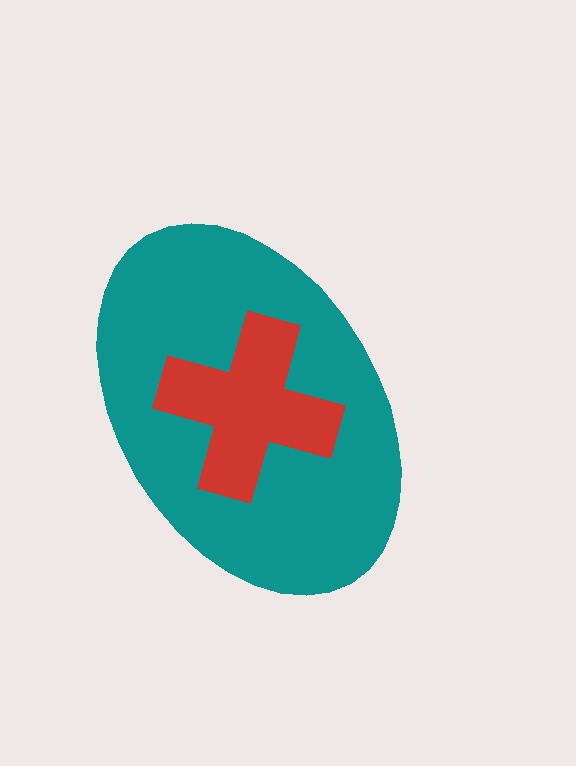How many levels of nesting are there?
2.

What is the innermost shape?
The red cross.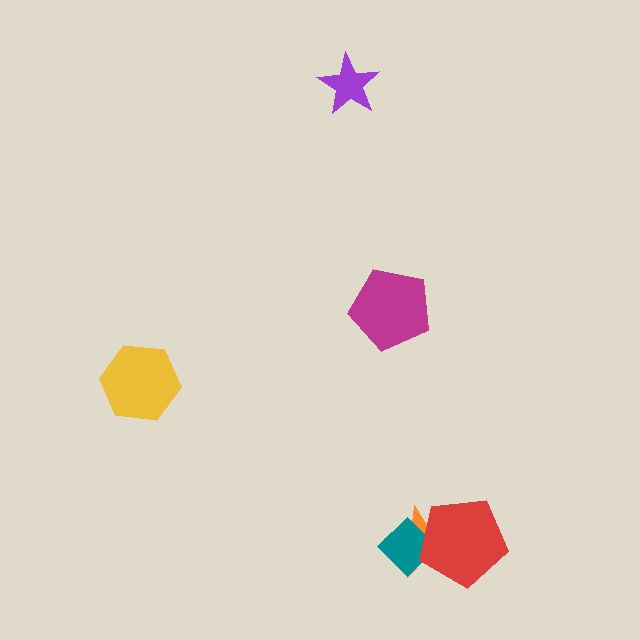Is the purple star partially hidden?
No, no other shape covers it.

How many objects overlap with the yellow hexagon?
0 objects overlap with the yellow hexagon.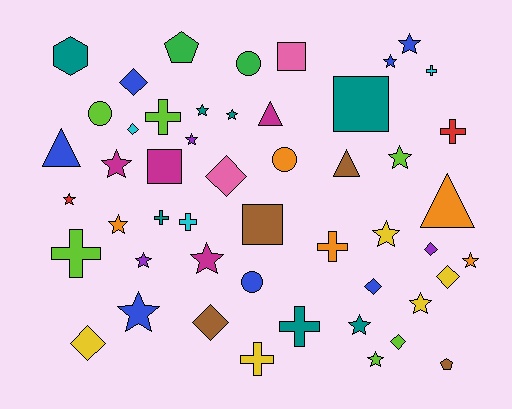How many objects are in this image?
There are 50 objects.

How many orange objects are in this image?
There are 5 orange objects.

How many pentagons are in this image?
There are 2 pentagons.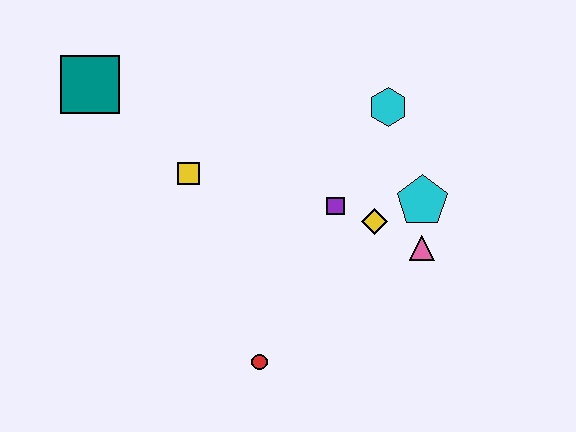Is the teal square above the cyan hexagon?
Yes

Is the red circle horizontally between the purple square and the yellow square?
Yes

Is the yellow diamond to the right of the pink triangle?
No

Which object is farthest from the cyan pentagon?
The teal square is farthest from the cyan pentagon.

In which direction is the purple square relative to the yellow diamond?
The purple square is to the left of the yellow diamond.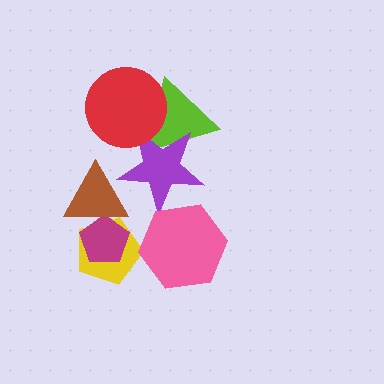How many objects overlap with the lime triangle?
2 objects overlap with the lime triangle.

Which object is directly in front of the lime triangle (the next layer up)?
The purple star is directly in front of the lime triangle.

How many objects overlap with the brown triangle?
3 objects overlap with the brown triangle.